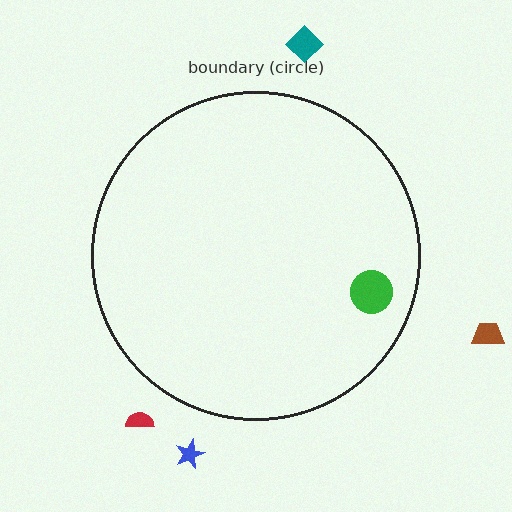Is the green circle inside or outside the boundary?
Inside.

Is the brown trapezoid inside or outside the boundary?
Outside.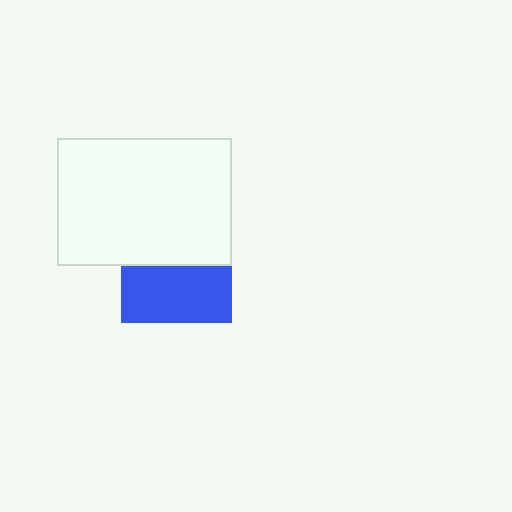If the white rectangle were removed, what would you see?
You would see the complete blue square.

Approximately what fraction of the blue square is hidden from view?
Roughly 48% of the blue square is hidden behind the white rectangle.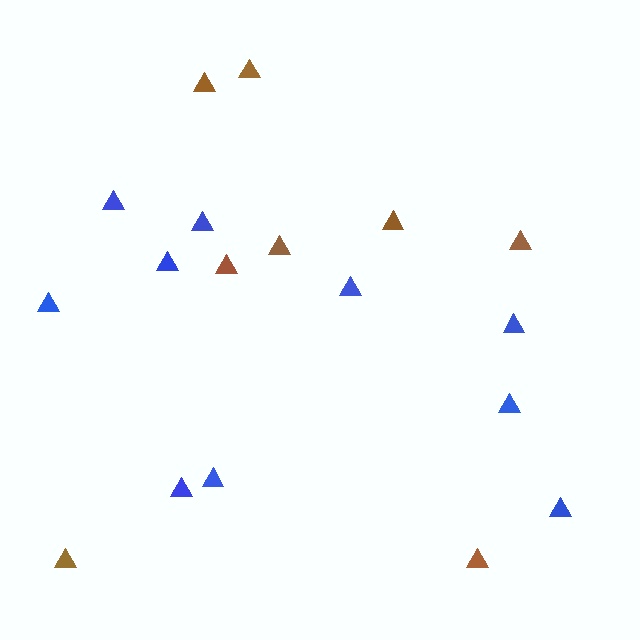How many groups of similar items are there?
There are 2 groups: one group of brown triangles (8) and one group of blue triangles (10).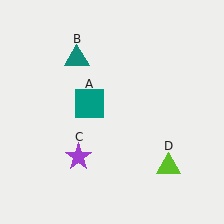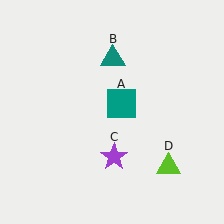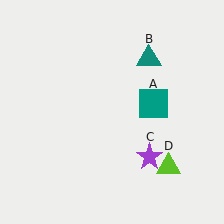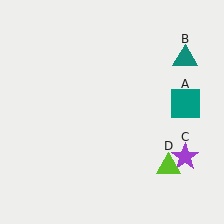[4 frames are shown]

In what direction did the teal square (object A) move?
The teal square (object A) moved right.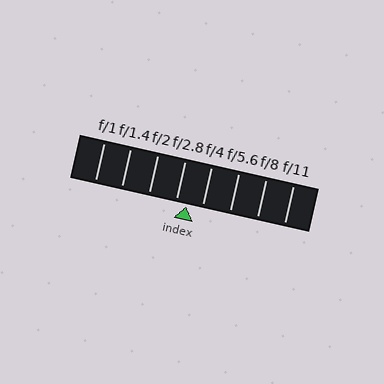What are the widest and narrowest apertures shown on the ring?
The widest aperture shown is f/1 and the narrowest is f/11.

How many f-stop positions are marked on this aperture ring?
There are 8 f-stop positions marked.